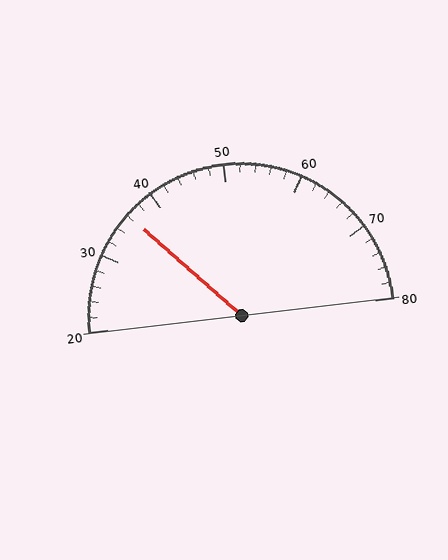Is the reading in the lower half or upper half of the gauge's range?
The reading is in the lower half of the range (20 to 80).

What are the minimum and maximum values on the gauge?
The gauge ranges from 20 to 80.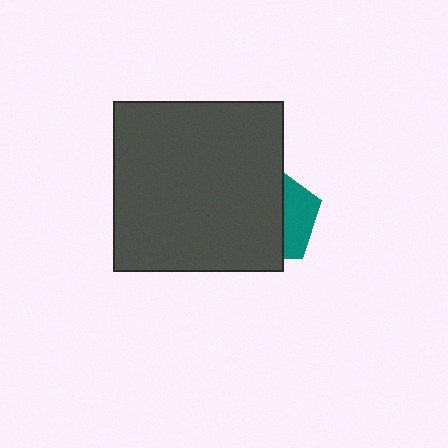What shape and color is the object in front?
The object in front is a dark gray square.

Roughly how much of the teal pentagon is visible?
A small part of it is visible (roughly 34%).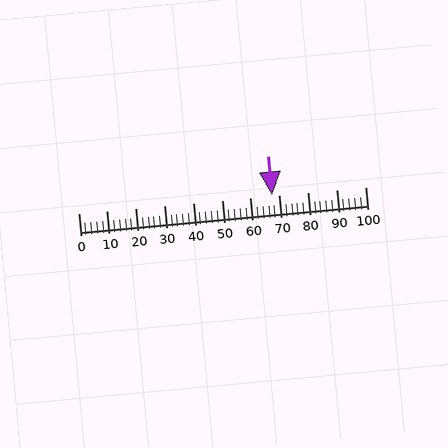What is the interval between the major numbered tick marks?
The major tick marks are spaced 10 units apart.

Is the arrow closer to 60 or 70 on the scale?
The arrow is closer to 70.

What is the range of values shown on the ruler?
The ruler shows values from 0 to 100.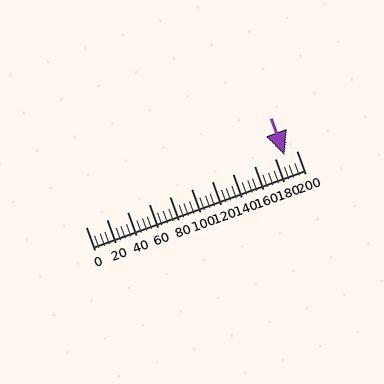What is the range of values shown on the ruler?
The ruler shows values from 0 to 200.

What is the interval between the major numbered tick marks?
The major tick marks are spaced 20 units apart.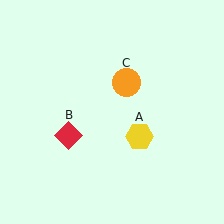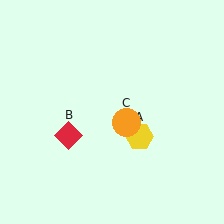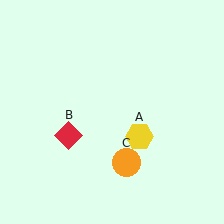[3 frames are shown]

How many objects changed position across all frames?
1 object changed position: orange circle (object C).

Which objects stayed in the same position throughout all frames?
Yellow hexagon (object A) and red diamond (object B) remained stationary.